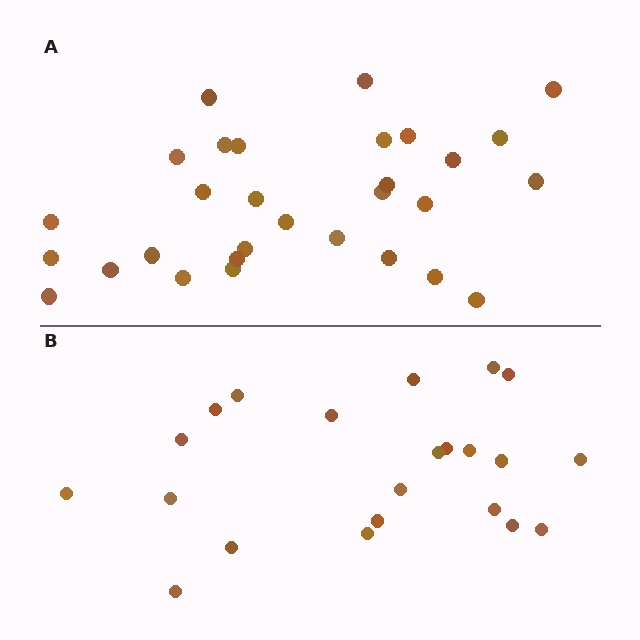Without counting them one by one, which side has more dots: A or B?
Region A (the top region) has more dots.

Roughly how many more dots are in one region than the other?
Region A has roughly 8 or so more dots than region B.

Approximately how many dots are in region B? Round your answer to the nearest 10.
About 20 dots. (The exact count is 22, which rounds to 20.)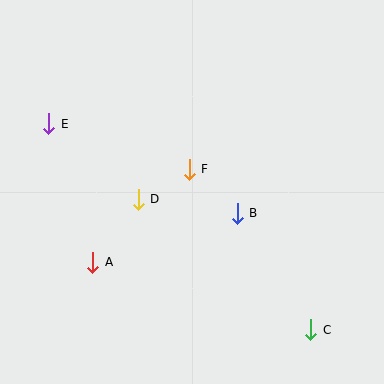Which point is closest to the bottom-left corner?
Point A is closest to the bottom-left corner.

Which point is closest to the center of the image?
Point F at (189, 169) is closest to the center.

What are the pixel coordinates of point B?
Point B is at (237, 214).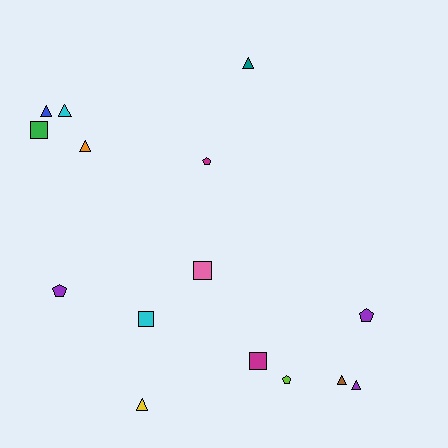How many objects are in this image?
There are 15 objects.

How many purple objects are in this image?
There are 3 purple objects.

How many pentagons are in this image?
There are 4 pentagons.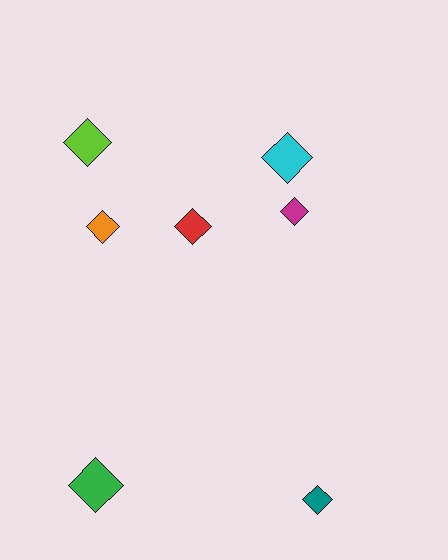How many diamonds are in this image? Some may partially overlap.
There are 7 diamonds.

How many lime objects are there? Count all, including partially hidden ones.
There is 1 lime object.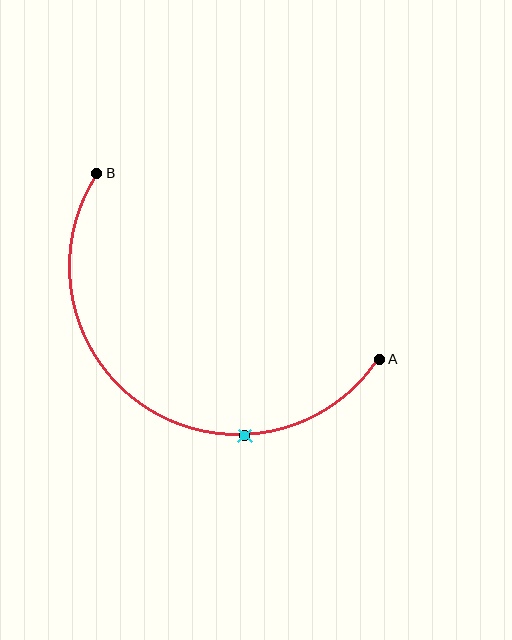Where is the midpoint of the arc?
The arc midpoint is the point on the curve farthest from the straight line joining A and B. It sits below that line.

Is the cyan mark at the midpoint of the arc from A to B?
No. The cyan mark lies on the arc but is closer to endpoint A. The arc midpoint would be at the point on the curve equidistant along the arc from both A and B.